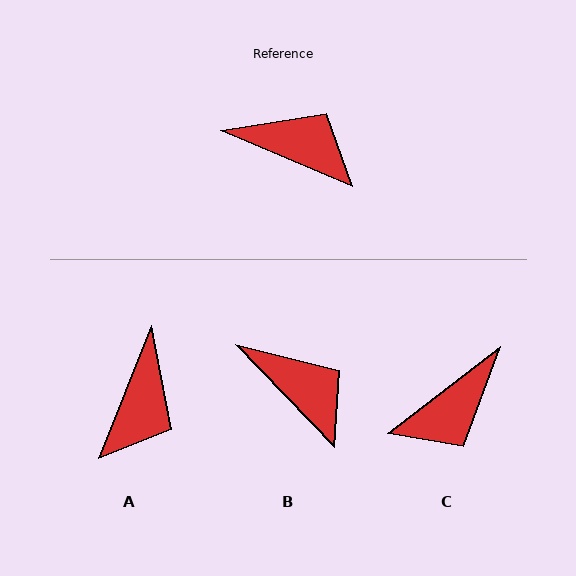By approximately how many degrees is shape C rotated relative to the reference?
Approximately 120 degrees clockwise.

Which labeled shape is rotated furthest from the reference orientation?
C, about 120 degrees away.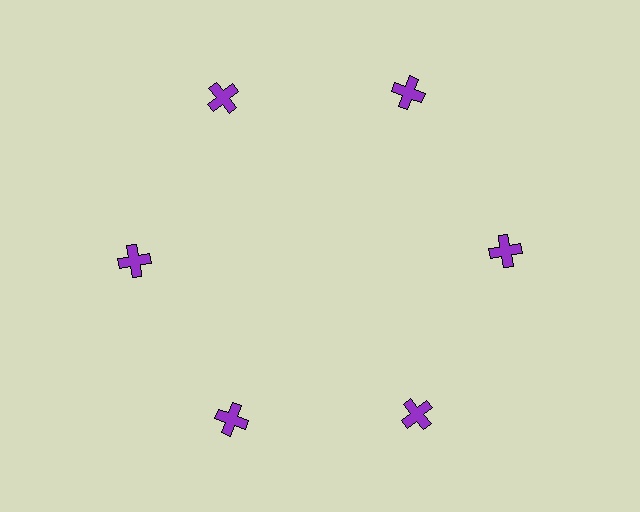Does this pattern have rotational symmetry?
Yes, this pattern has 6-fold rotational symmetry. It looks the same after rotating 60 degrees around the center.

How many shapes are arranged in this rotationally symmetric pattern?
There are 6 shapes, arranged in 6 groups of 1.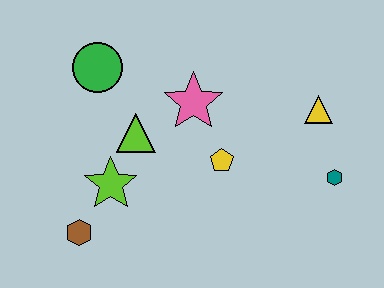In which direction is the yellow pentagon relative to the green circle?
The yellow pentagon is to the right of the green circle.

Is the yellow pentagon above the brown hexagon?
Yes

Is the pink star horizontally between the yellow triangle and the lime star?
Yes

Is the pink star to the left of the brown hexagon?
No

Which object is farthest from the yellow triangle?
The brown hexagon is farthest from the yellow triangle.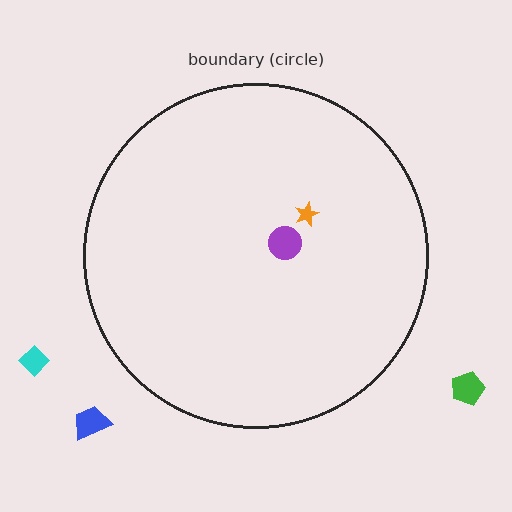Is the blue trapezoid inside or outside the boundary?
Outside.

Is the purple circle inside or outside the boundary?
Inside.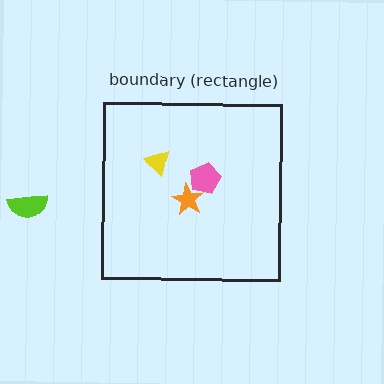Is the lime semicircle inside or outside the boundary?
Outside.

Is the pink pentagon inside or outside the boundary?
Inside.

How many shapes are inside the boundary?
3 inside, 1 outside.